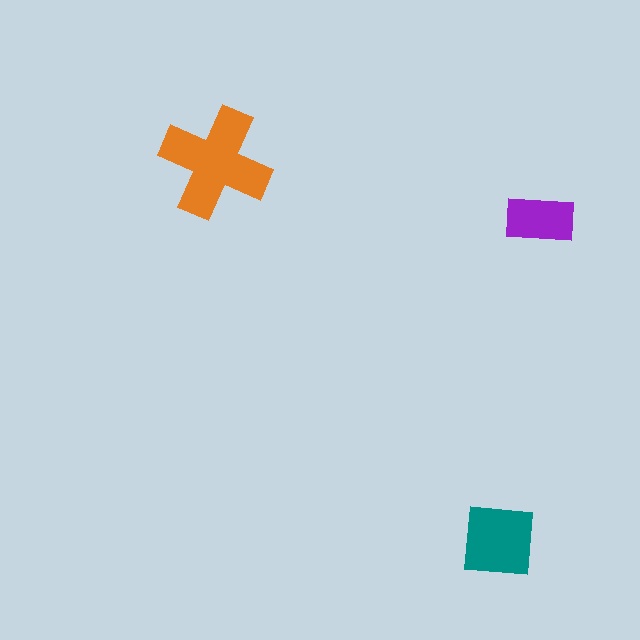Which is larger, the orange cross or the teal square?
The orange cross.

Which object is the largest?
The orange cross.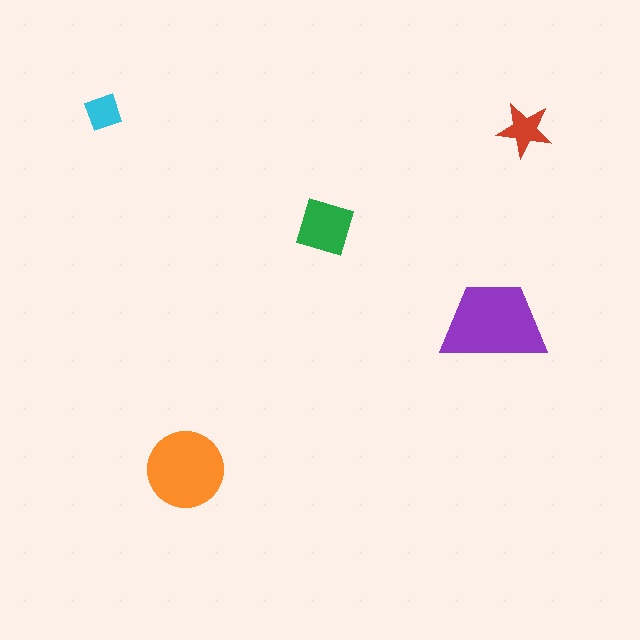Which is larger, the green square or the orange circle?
The orange circle.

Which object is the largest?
The purple trapezoid.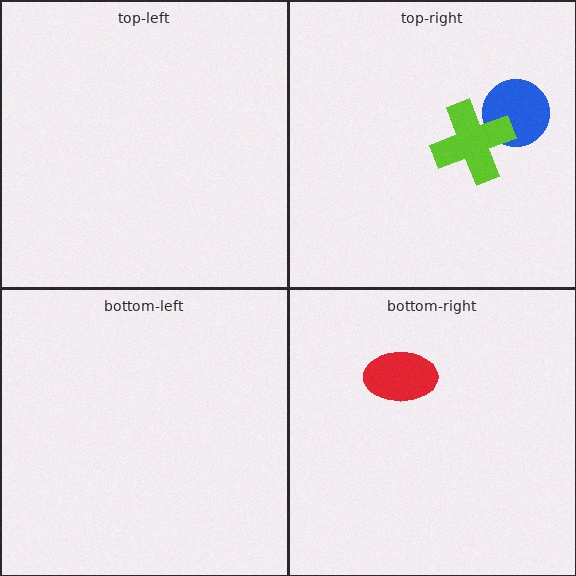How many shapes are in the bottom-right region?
1.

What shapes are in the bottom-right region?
The red ellipse.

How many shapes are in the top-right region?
2.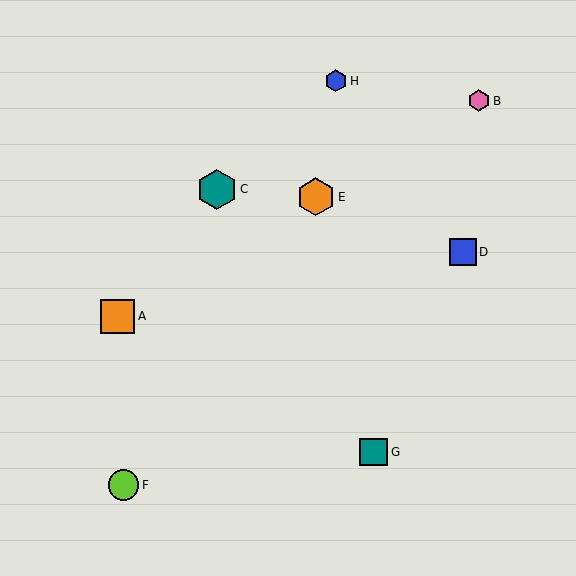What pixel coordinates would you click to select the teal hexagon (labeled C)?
Click at (217, 189) to select the teal hexagon C.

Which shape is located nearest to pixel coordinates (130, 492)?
The lime circle (labeled F) at (124, 485) is nearest to that location.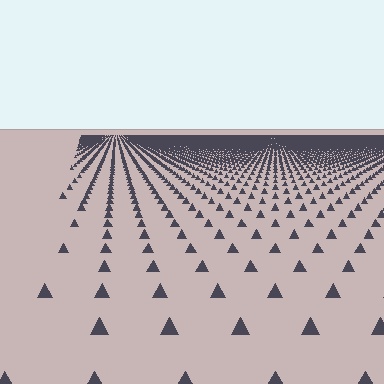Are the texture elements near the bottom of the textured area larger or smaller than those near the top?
Larger. Near the bottom, elements are closer to the viewer and appear at a bigger on-screen size.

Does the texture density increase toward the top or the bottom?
Density increases toward the top.